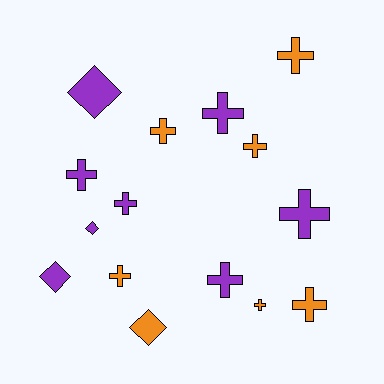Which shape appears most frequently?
Cross, with 11 objects.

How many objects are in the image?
There are 15 objects.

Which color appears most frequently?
Purple, with 8 objects.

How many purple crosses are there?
There are 5 purple crosses.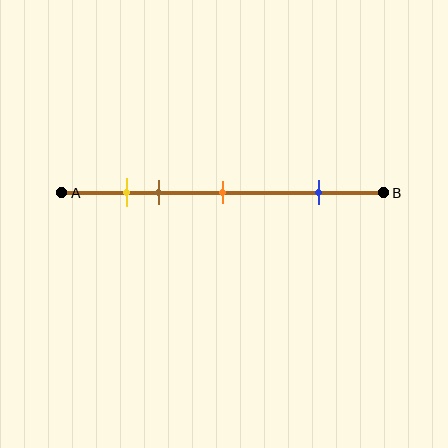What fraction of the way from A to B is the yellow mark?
The yellow mark is approximately 20% (0.2) of the way from A to B.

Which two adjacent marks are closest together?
The yellow and brown marks are the closest adjacent pair.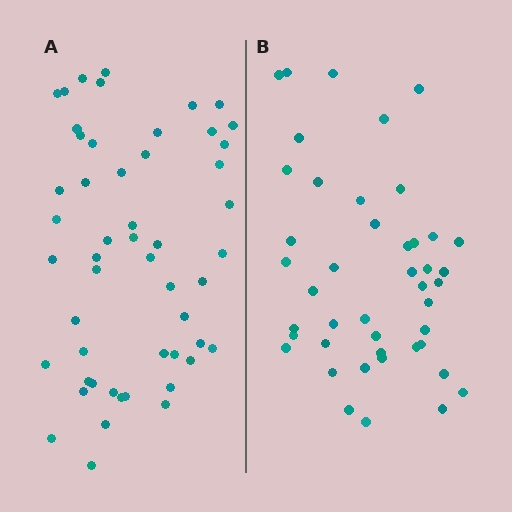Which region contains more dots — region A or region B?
Region A (the left region) has more dots.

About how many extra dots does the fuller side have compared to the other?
Region A has roughly 8 or so more dots than region B.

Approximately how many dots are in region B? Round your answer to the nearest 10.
About 40 dots. (The exact count is 44, which rounds to 40.)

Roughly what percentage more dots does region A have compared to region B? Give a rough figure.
About 20% more.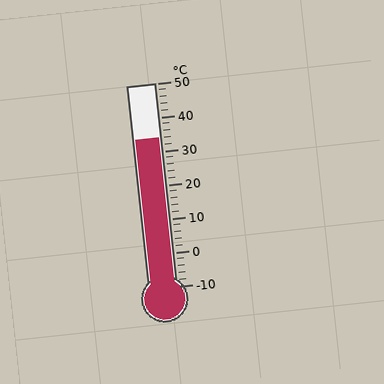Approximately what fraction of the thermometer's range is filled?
The thermometer is filled to approximately 75% of its range.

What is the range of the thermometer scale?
The thermometer scale ranges from -10°C to 50°C.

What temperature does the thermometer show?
The thermometer shows approximately 34°C.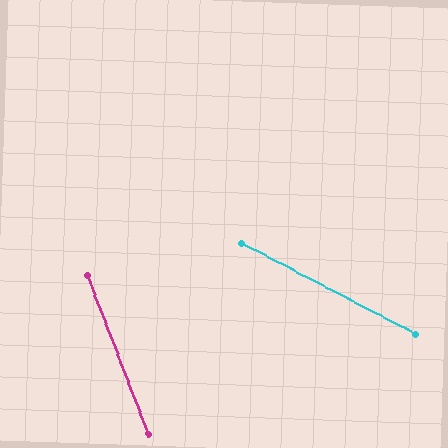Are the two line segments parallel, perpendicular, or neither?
Neither parallel nor perpendicular — they differ by about 41°.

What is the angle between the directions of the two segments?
Approximately 41 degrees.